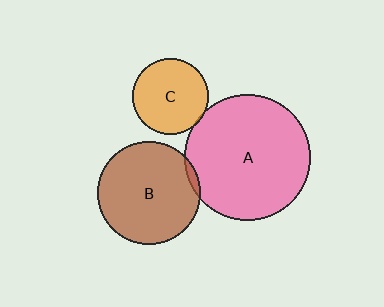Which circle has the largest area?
Circle A (pink).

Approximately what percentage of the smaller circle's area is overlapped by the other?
Approximately 5%.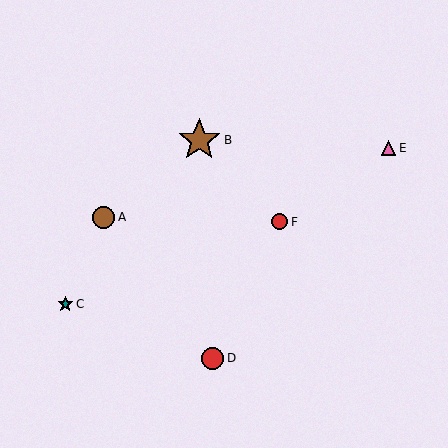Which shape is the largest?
The brown star (labeled B) is the largest.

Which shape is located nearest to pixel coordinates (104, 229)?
The brown circle (labeled A) at (104, 217) is nearest to that location.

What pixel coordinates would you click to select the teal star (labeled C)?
Click at (65, 304) to select the teal star C.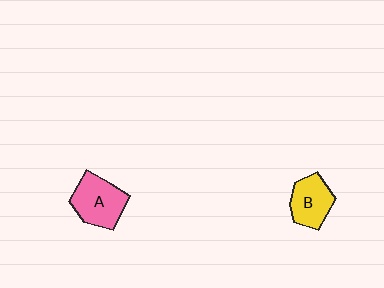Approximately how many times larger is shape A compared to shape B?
Approximately 1.2 times.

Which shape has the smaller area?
Shape B (yellow).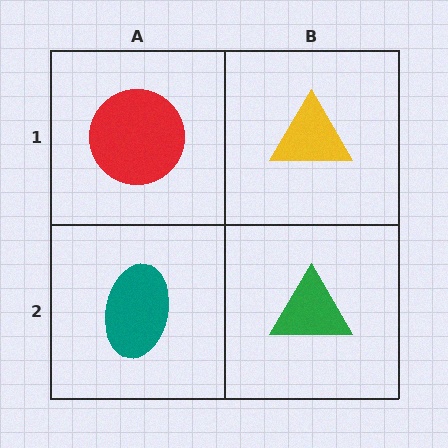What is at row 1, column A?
A red circle.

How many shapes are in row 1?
2 shapes.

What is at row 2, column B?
A green triangle.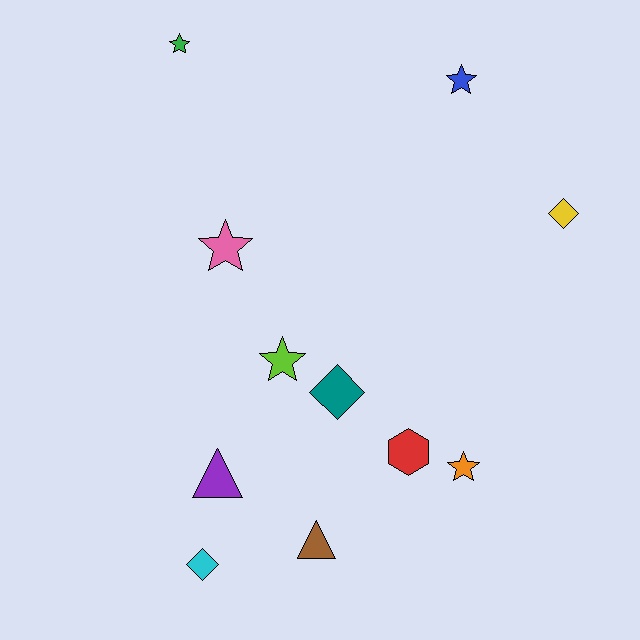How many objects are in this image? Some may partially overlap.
There are 11 objects.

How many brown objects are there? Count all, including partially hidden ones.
There is 1 brown object.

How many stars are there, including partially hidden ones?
There are 5 stars.